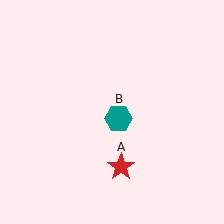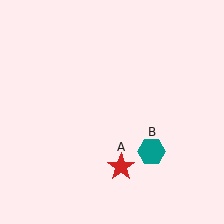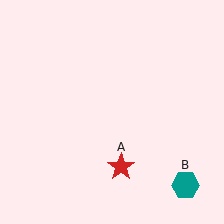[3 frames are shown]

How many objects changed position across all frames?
1 object changed position: teal hexagon (object B).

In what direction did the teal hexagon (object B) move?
The teal hexagon (object B) moved down and to the right.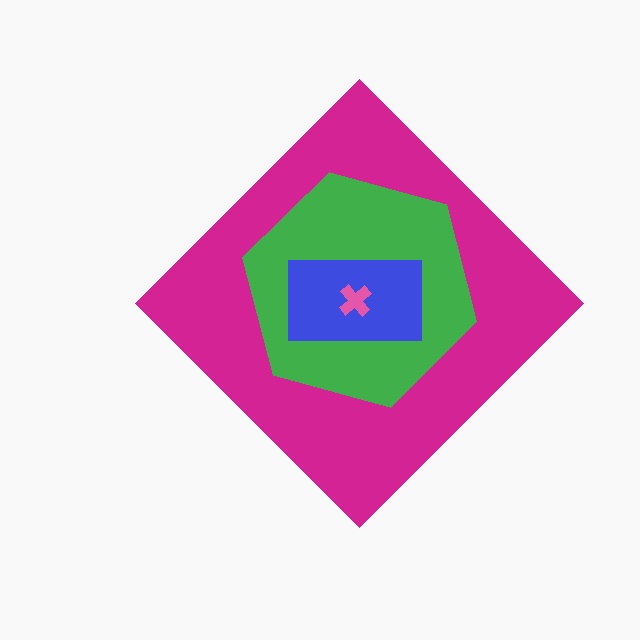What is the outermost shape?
The magenta diamond.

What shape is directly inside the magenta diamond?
The green hexagon.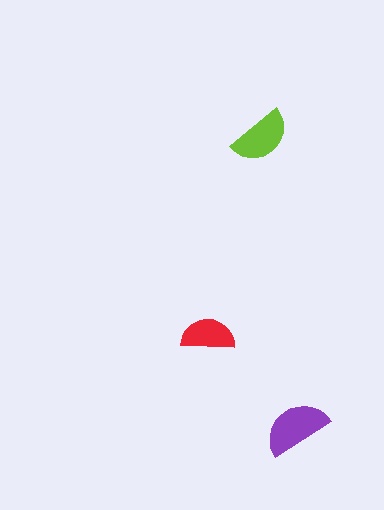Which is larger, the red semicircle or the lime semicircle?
The lime one.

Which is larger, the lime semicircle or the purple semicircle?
The purple one.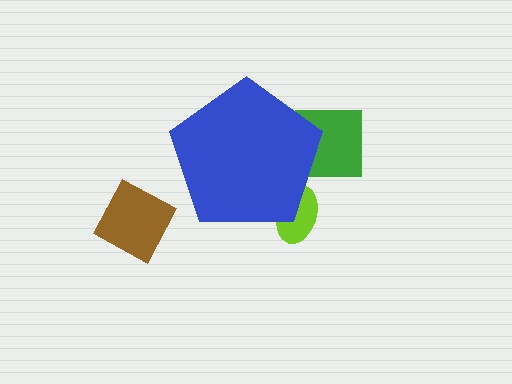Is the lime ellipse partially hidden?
Yes, the lime ellipse is partially hidden behind the blue pentagon.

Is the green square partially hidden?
Yes, the green square is partially hidden behind the blue pentagon.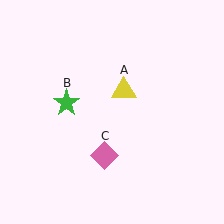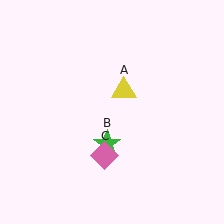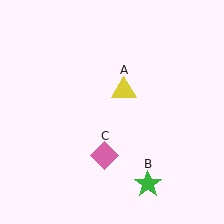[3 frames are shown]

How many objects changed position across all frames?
1 object changed position: green star (object B).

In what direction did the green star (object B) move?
The green star (object B) moved down and to the right.